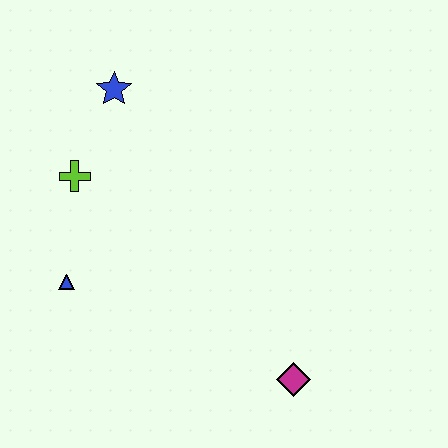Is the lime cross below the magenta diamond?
No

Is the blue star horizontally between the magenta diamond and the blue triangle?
Yes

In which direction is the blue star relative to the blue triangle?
The blue star is above the blue triangle.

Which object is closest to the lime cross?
The blue star is closest to the lime cross.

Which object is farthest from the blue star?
The magenta diamond is farthest from the blue star.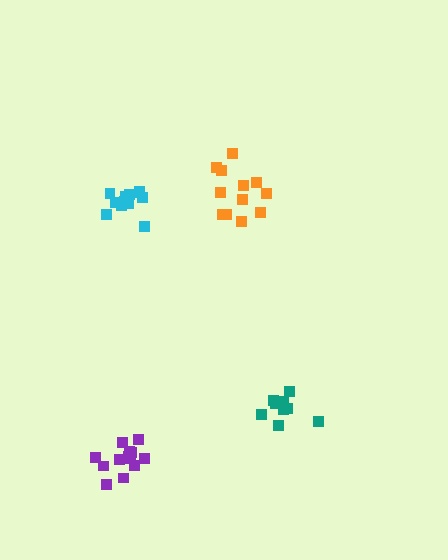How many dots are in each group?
Group 1: 12 dots, Group 2: 12 dots, Group 3: 9 dots, Group 4: 13 dots (46 total).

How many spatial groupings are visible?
There are 4 spatial groupings.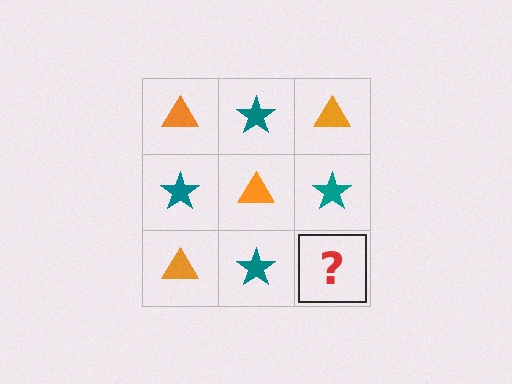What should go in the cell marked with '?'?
The missing cell should contain an orange triangle.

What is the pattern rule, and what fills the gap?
The rule is that it alternates orange triangle and teal star in a checkerboard pattern. The gap should be filled with an orange triangle.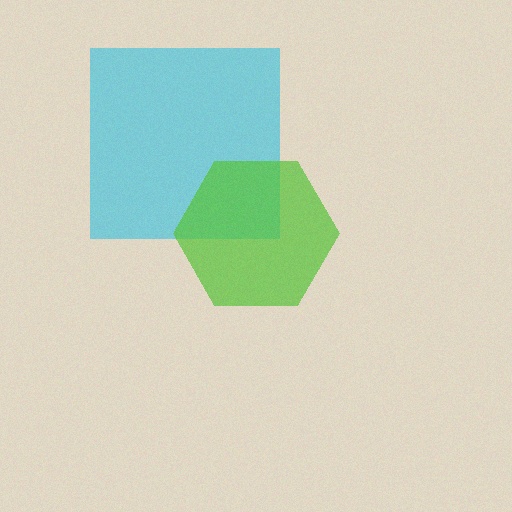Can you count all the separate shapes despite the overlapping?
Yes, there are 2 separate shapes.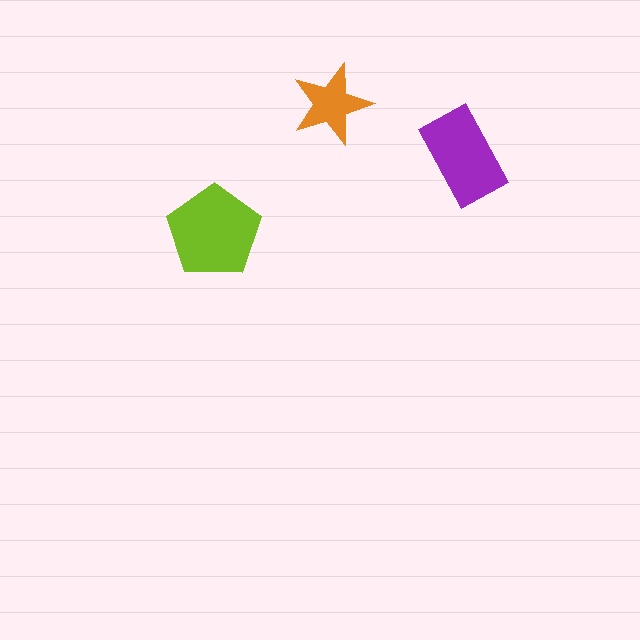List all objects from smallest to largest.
The orange star, the purple rectangle, the lime pentagon.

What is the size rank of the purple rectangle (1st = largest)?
2nd.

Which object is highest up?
The orange star is topmost.